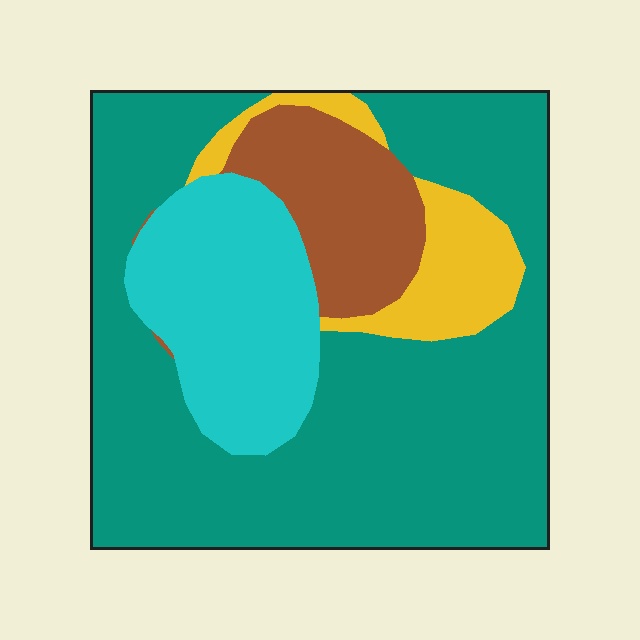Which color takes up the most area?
Teal, at roughly 60%.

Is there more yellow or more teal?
Teal.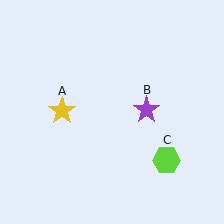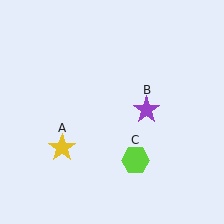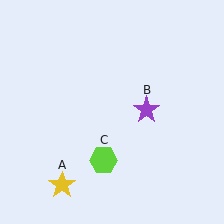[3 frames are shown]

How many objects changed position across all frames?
2 objects changed position: yellow star (object A), lime hexagon (object C).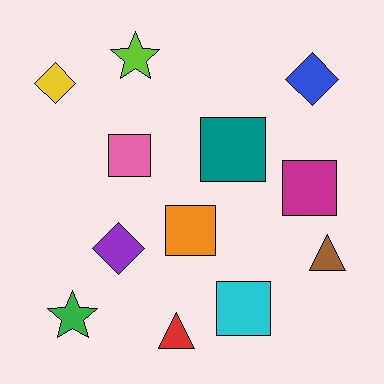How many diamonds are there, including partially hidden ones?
There are 3 diamonds.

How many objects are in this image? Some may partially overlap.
There are 12 objects.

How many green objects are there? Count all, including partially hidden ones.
There is 1 green object.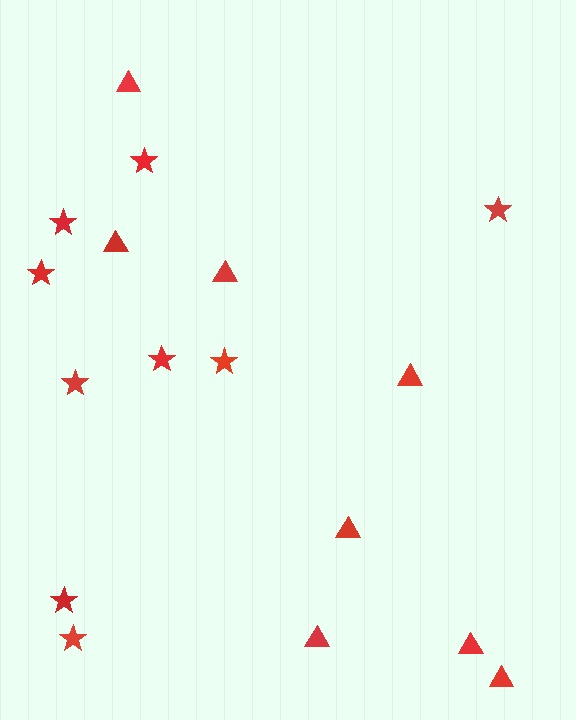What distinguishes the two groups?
There are 2 groups: one group of triangles (8) and one group of stars (9).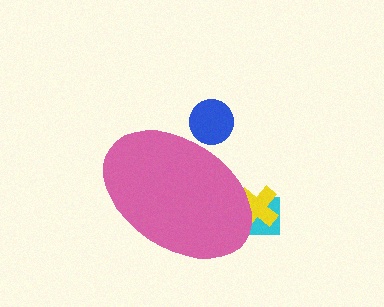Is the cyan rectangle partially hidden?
Yes, the cyan rectangle is partially hidden behind the pink ellipse.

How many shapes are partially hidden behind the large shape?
3 shapes are partially hidden.